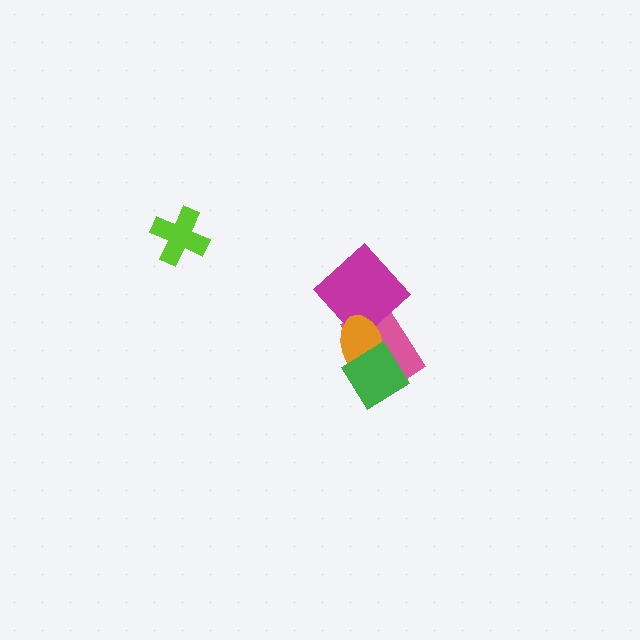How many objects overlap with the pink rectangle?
3 objects overlap with the pink rectangle.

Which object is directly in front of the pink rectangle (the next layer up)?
The magenta diamond is directly in front of the pink rectangle.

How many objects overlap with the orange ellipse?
3 objects overlap with the orange ellipse.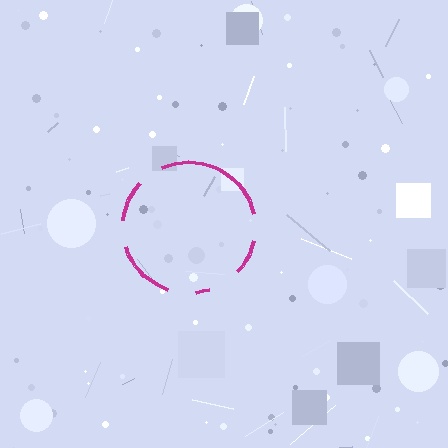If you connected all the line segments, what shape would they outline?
They would outline a circle.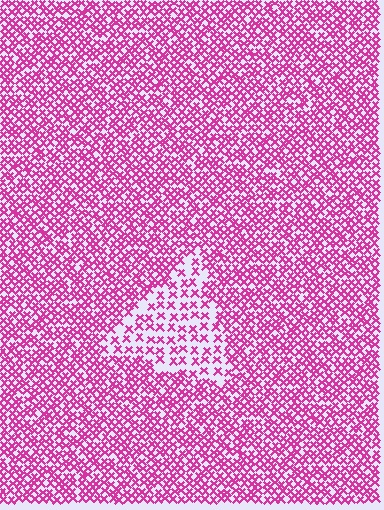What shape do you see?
I see a triangle.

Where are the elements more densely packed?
The elements are more densely packed outside the triangle boundary.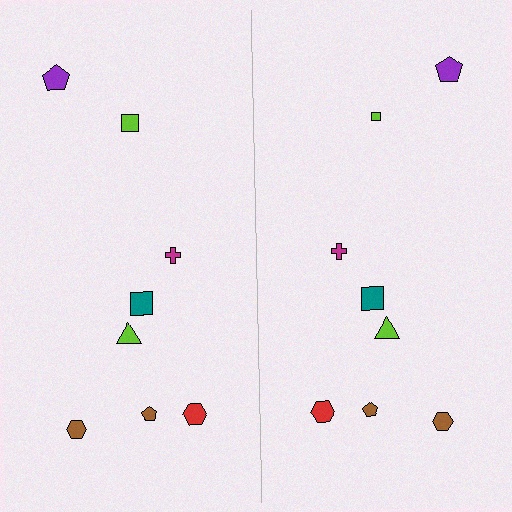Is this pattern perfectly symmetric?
No, the pattern is not perfectly symmetric. The lime square on the right side has a different size than its mirror counterpart.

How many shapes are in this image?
There are 16 shapes in this image.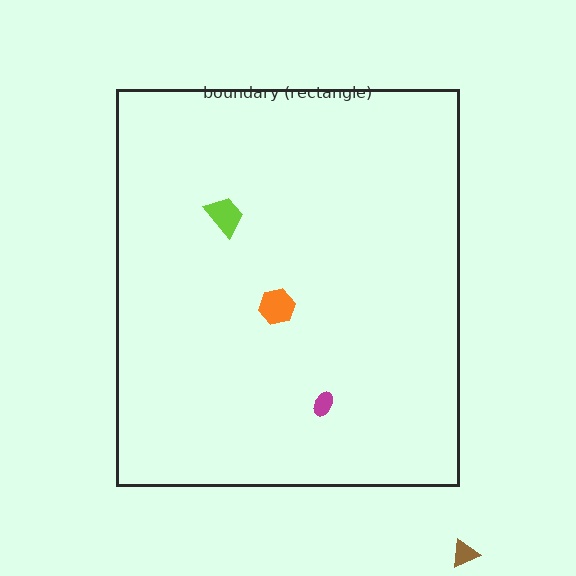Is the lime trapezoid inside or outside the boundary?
Inside.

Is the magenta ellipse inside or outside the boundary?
Inside.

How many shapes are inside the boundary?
3 inside, 1 outside.